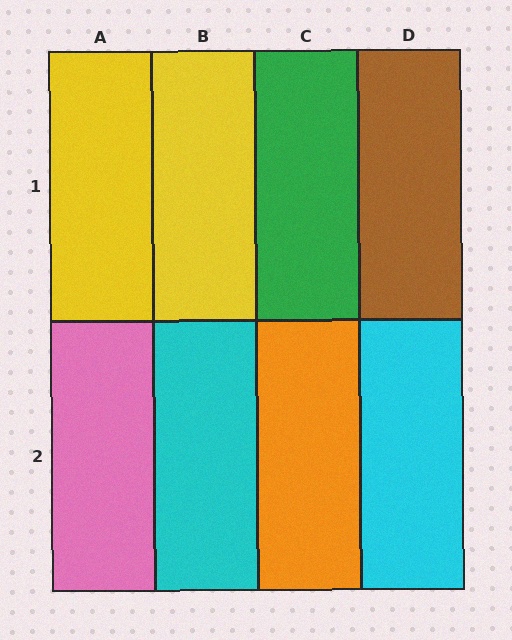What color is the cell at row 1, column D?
Brown.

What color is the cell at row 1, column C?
Green.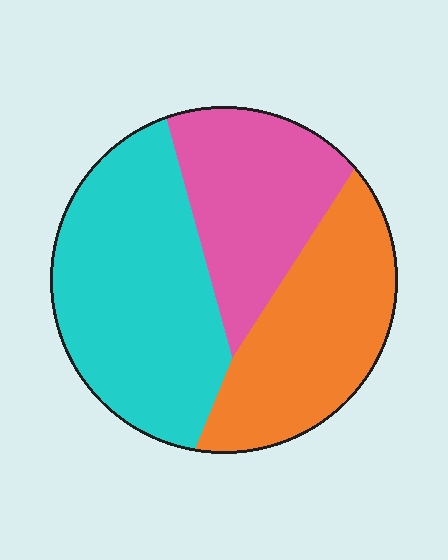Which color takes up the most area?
Cyan, at roughly 40%.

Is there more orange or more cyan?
Cyan.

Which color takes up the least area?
Pink, at roughly 25%.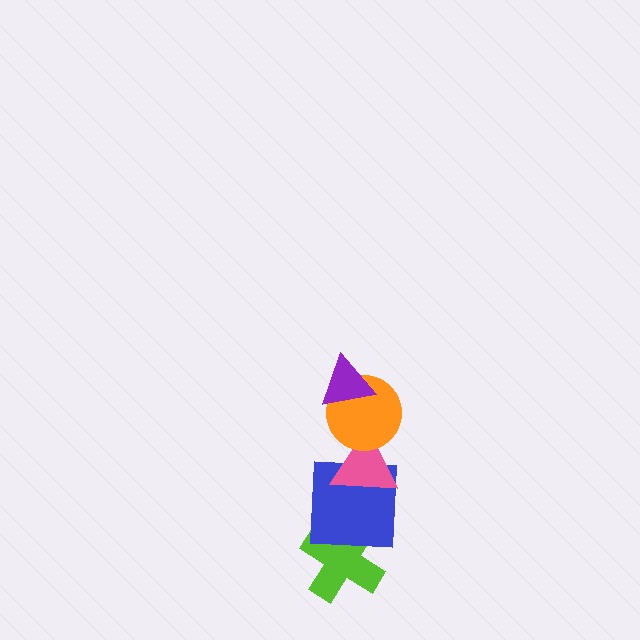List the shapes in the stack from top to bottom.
From top to bottom: the purple triangle, the orange circle, the pink triangle, the blue square, the lime cross.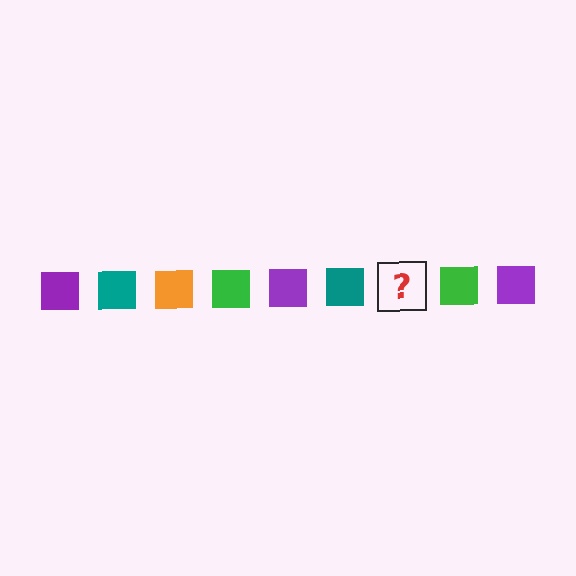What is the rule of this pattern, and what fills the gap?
The rule is that the pattern cycles through purple, teal, orange, green squares. The gap should be filled with an orange square.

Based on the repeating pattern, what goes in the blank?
The blank should be an orange square.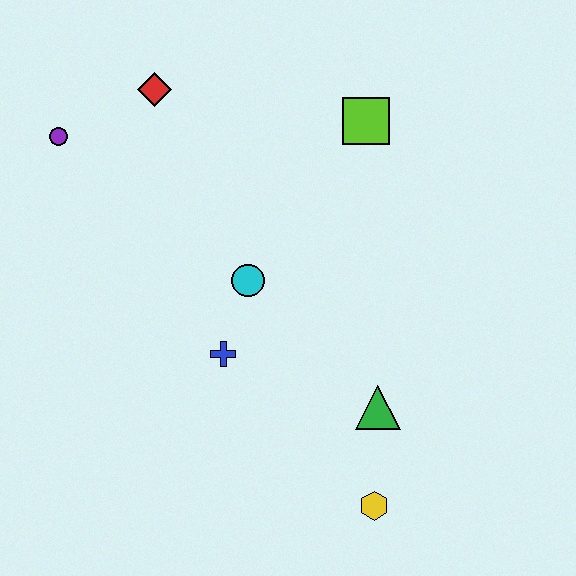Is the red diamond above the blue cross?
Yes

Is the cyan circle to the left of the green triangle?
Yes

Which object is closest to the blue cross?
The cyan circle is closest to the blue cross.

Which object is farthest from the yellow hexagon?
The purple circle is farthest from the yellow hexagon.